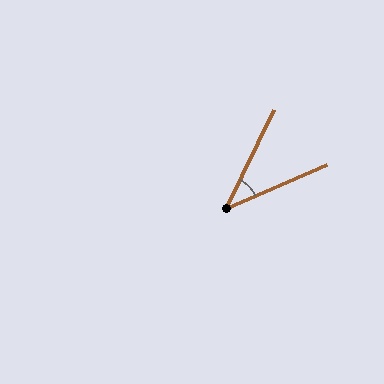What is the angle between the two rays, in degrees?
Approximately 41 degrees.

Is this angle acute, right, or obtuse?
It is acute.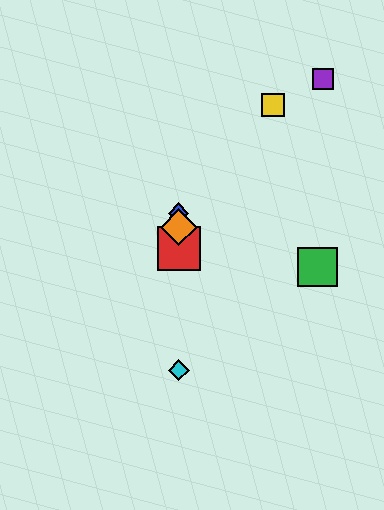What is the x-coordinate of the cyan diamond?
The cyan diamond is at x≈179.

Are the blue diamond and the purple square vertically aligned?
No, the blue diamond is at x≈179 and the purple square is at x≈323.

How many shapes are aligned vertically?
4 shapes (the red square, the blue diamond, the orange diamond, the cyan diamond) are aligned vertically.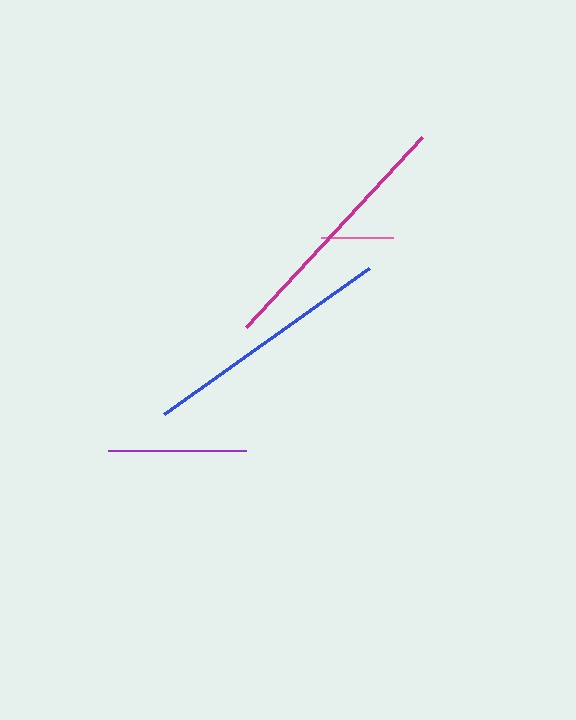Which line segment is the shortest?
The pink line is the shortest at approximately 72 pixels.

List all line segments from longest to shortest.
From longest to shortest: magenta, blue, purple, pink.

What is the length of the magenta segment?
The magenta segment is approximately 259 pixels long.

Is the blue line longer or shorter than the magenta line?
The magenta line is longer than the blue line.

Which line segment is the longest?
The magenta line is the longest at approximately 259 pixels.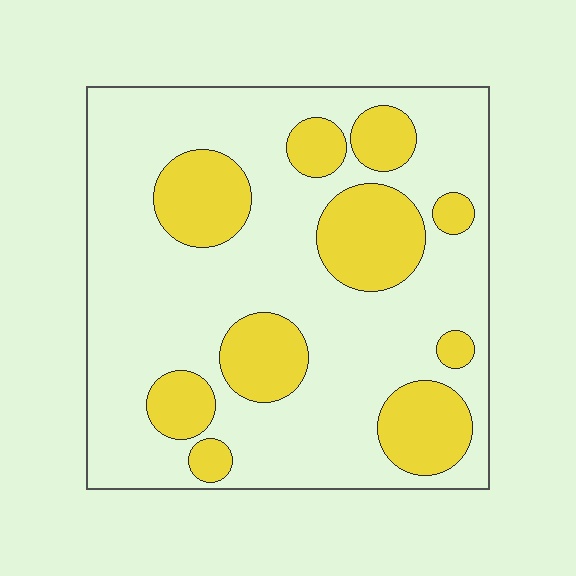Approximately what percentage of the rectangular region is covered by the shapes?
Approximately 30%.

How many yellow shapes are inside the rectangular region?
10.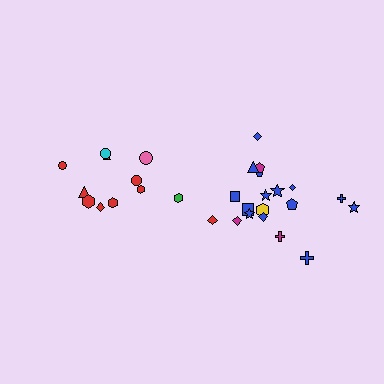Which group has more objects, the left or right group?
The right group.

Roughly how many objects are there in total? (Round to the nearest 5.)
Roughly 30 objects in total.